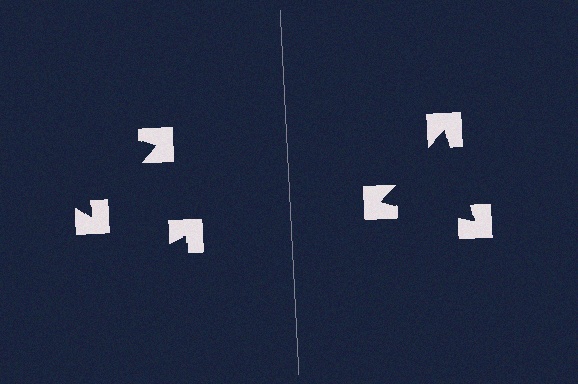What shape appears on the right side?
An illusory triangle.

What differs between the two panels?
The notched squares are positioned identically on both sides; only the wedge orientations differ. On the right they align to a triangle; on the left they are misaligned.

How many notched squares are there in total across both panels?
6 — 3 on each side.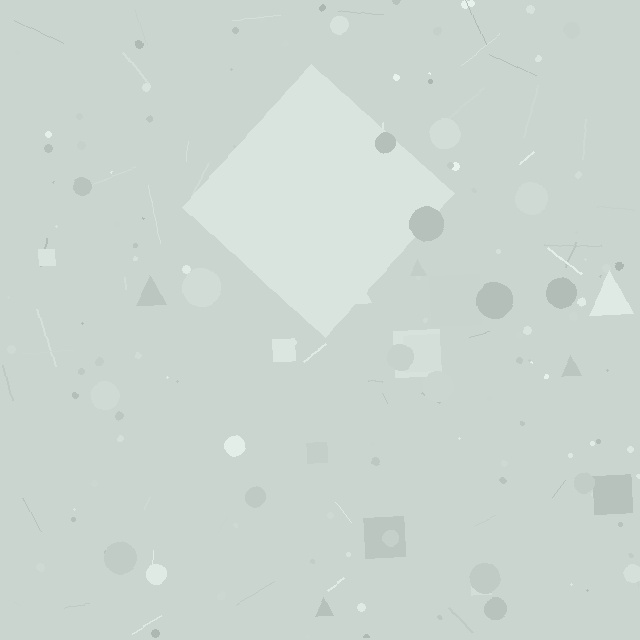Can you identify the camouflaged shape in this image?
The camouflaged shape is a diamond.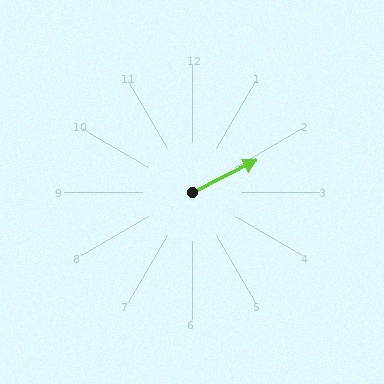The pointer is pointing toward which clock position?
Roughly 2 o'clock.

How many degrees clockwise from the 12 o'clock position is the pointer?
Approximately 64 degrees.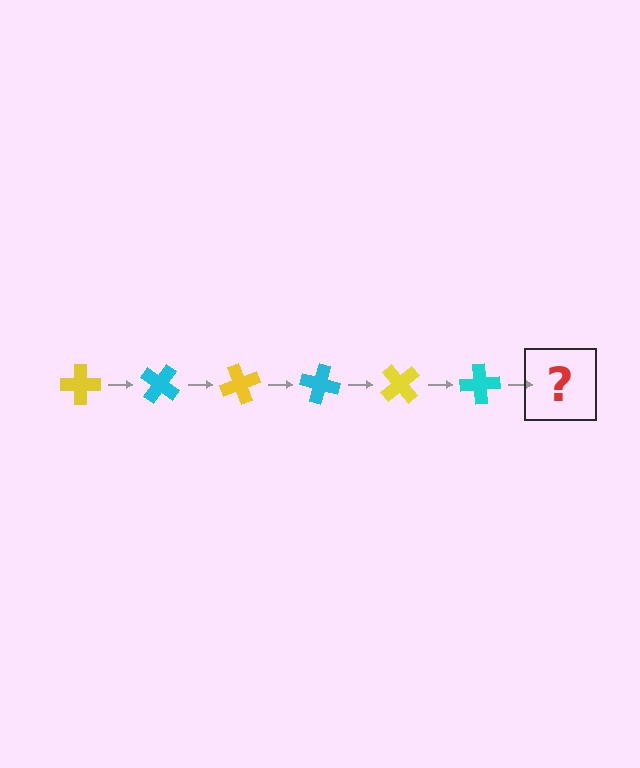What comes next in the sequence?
The next element should be a yellow cross, rotated 210 degrees from the start.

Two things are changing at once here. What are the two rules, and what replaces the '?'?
The two rules are that it rotates 35 degrees each step and the color cycles through yellow and cyan. The '?' should be a yellow cross, rotated 210 degrees from the start.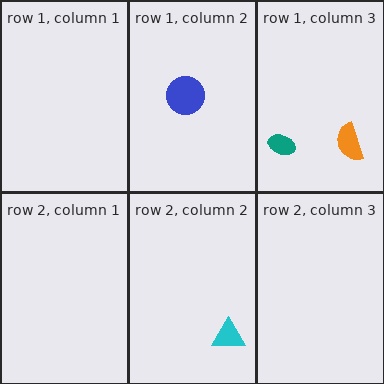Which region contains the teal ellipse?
The row 1, column 3 region.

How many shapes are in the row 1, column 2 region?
1.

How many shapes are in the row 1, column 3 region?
2.